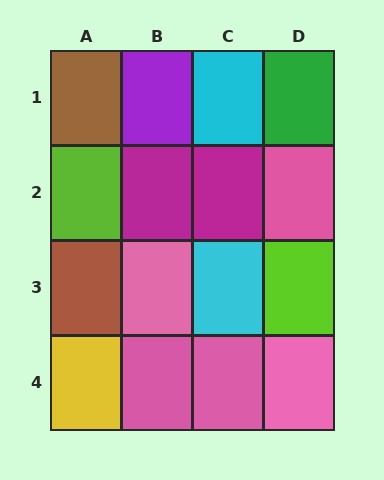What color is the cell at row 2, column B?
Magenta.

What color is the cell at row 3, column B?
Pink.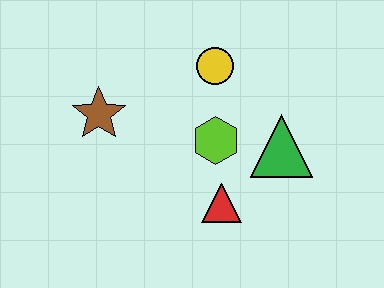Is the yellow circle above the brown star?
Yes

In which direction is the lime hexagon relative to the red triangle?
The lime hexagon is above the red triangle.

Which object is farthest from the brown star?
The green triangle is farthest from the brown star.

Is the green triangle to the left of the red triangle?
No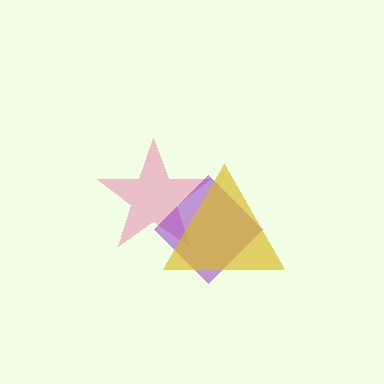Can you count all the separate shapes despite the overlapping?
Yes, there are 3 separate shapes.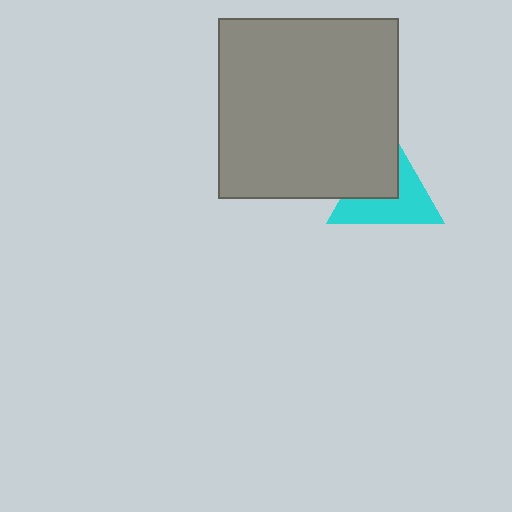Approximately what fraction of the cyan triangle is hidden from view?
Roughly 45% of the cyan triangle is hidden behind the gray square.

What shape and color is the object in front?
The object in front is a gray square.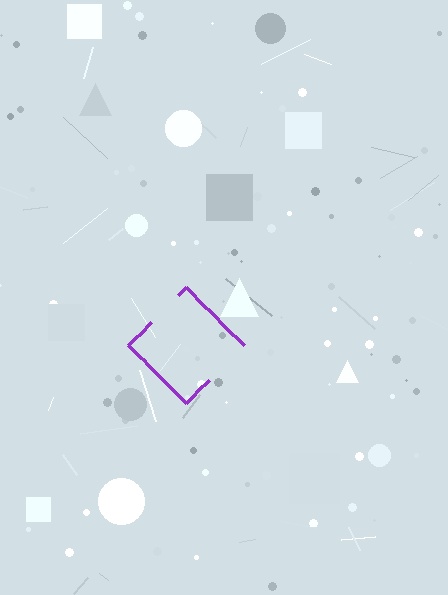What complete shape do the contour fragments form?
The contour fragments form a diamond.